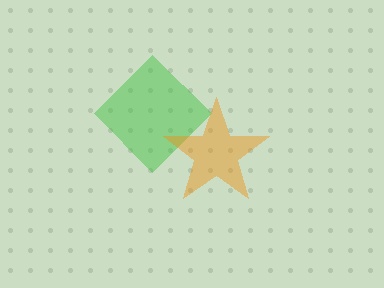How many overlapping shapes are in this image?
There are 2 overlapping shapes in the image.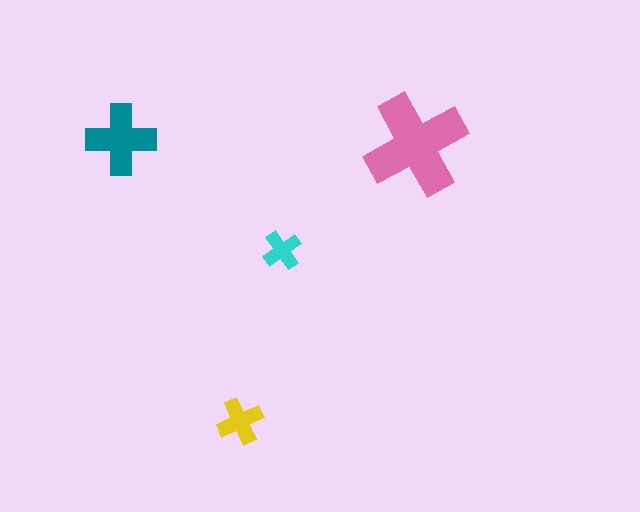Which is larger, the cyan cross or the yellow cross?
The yellow one.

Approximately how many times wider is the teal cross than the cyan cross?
About 2 times wider.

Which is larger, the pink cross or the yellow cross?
The pink one.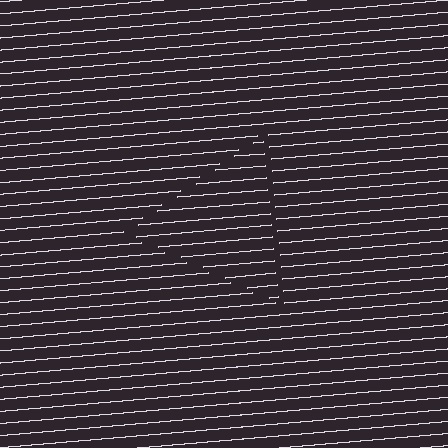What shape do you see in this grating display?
An illusory triangle. The interior of the shape contains the same grating, shifted by half a period — the contour is defined by the phase discontinuity where line-ends from the inner and outer gratings abut.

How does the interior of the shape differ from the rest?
The interior of the shape contains the same grating, shifted by half a period — the contour is defined by the phase discontinuity where line-ends from the inner and outer gratings abut.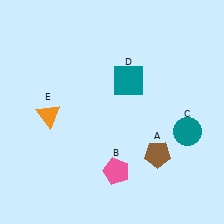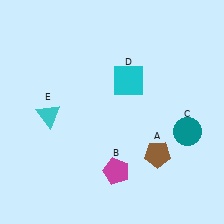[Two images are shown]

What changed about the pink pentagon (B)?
In Image 1, B is pink. In Image 2, it changed to magenta.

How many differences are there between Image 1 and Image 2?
There are 3 differences between the two images.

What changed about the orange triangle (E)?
In Image 1, E is orange. In Image 2, it changed to cyan.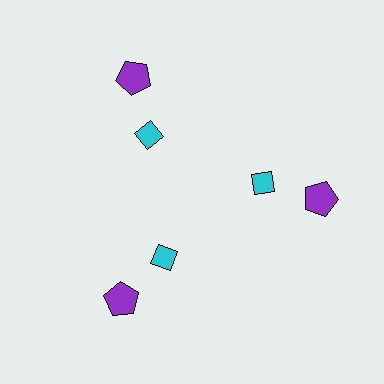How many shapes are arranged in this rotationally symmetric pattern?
There are 6 shapes, arranged in 3 groups of 2.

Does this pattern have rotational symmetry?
Yes, this pattern has 3-fold rotational symmetry. It looks the same after rotating 120 degrees around the center.